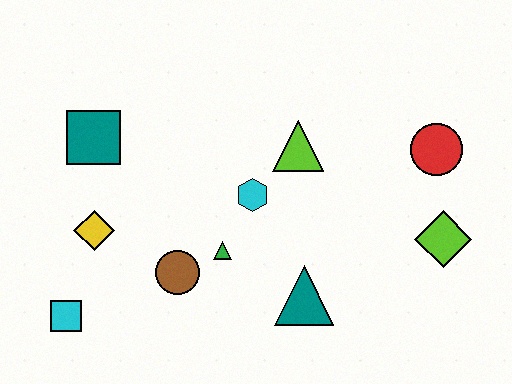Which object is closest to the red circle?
The lime diamond is closest to the red circle.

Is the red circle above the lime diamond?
Yes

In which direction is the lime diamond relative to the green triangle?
The lime diamond is to the right of the green triangle.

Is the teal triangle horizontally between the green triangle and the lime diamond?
Yes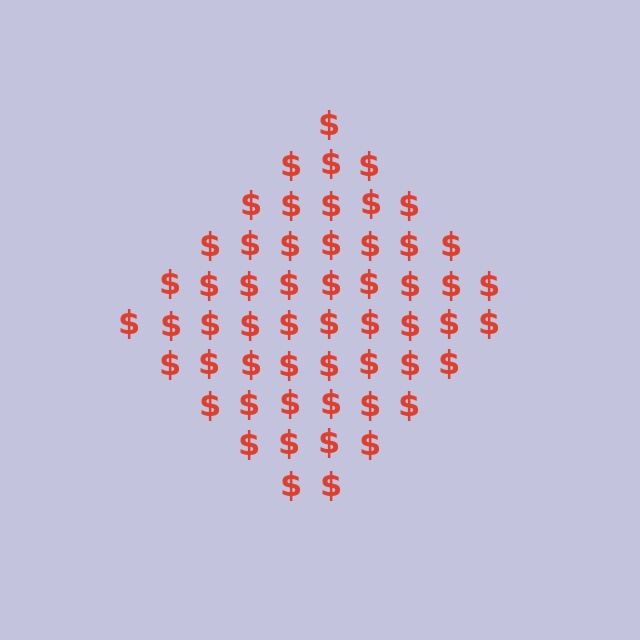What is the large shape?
The large shape is a diamond.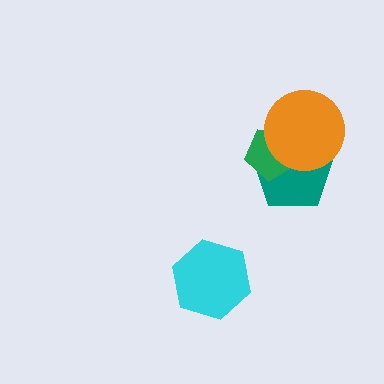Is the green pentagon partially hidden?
Yes, it is partially covered by another shape.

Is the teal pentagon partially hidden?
Yes, it is partially covered by another shape.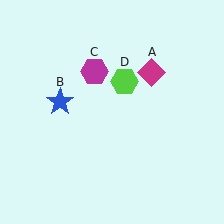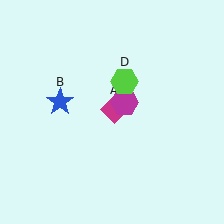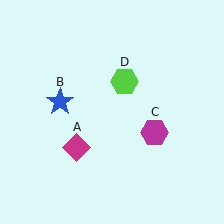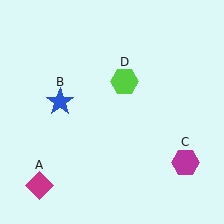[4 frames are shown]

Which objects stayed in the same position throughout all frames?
Blue star (object B) and lime hexagon (object D) remained stationary.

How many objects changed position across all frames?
2 objects changed position: magenta diamond (object A), magenta hexagon (object C).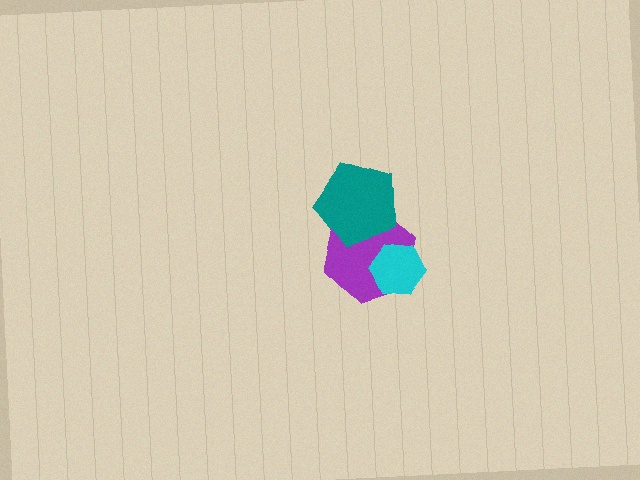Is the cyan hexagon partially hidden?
No, no other shape covers it.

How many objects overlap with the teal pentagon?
1 object overlaps with the teal pentagon.